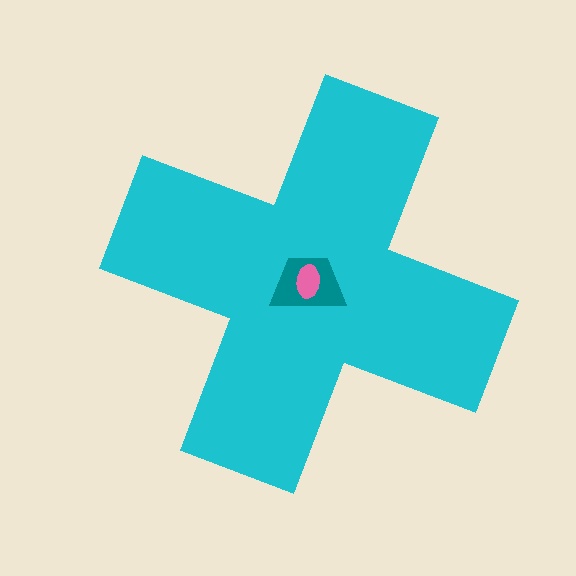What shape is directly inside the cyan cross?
The teal trapezoid.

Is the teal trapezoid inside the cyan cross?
Yes.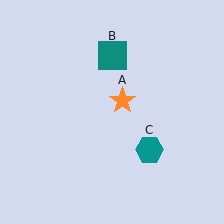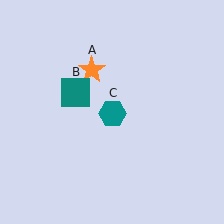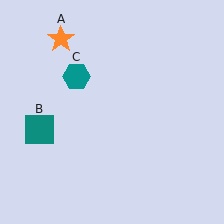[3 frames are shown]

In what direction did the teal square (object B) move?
The teal square (object B) moved down and to the left.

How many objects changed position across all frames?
3 objects changed position: orange star (object A), teal square (object B), teal hexagon (object C).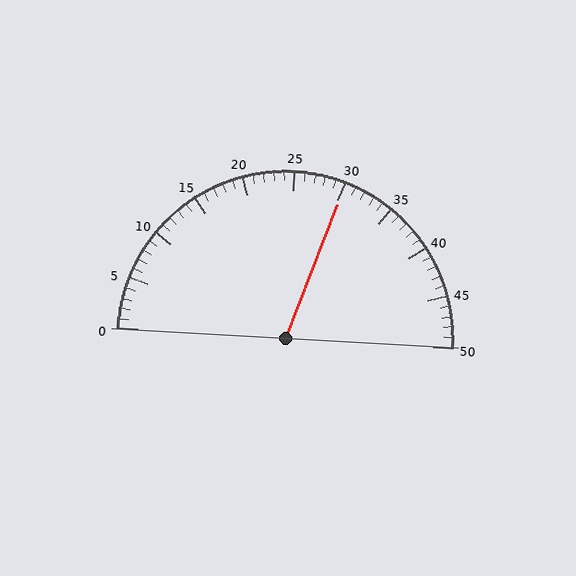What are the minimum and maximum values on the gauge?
The gauge ranges from 0 to 50.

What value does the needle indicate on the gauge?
The needle indicates approximately 30.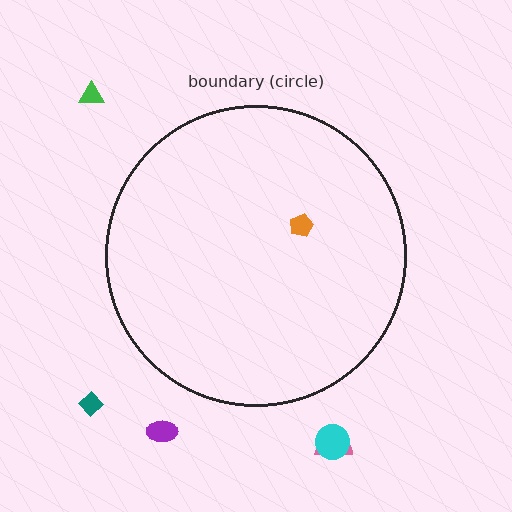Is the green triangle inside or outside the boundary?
Outside.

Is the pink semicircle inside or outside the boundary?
Outside.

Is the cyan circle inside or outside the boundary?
Outside.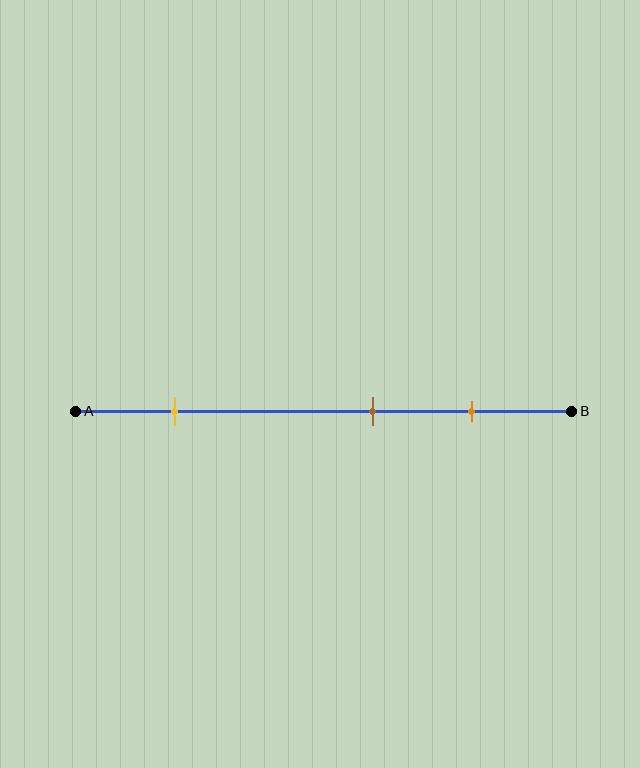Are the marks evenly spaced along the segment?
No, the marks are not evenly spaced.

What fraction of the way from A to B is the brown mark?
The brown mark is approximately 60% (0.6) of the way from A to B.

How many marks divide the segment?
There are 3 marks dividing the segment.